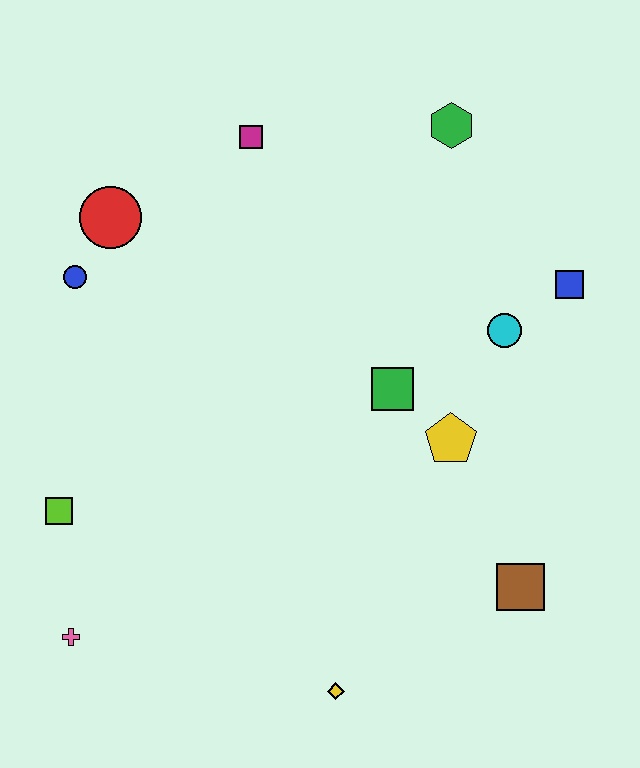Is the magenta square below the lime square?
No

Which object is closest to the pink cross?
The lime square is closest to the pink cross.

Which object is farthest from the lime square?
The blue square is farthest from the lime square.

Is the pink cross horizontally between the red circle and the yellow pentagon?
No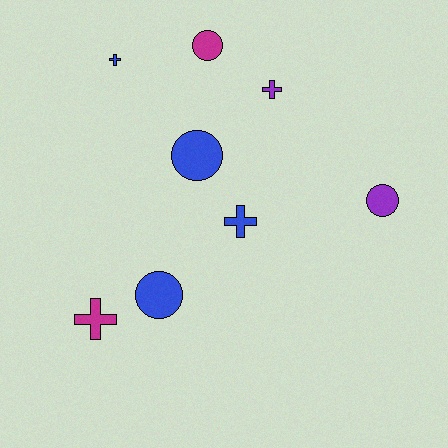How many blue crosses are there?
There are 2 blue crosses.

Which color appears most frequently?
Blue, with 4 objects.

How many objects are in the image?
There are 8 objects.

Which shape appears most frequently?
Cross, with 4 objects.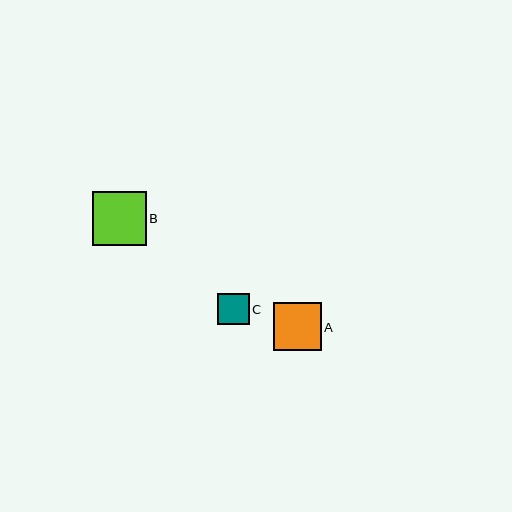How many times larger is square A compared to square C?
Square A is approximately 1.5 times the size of square C.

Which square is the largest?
Square B is the largest with a size of approximately 54 pixels.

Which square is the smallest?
Square C is the smallest with a size of approximately 32 pixels.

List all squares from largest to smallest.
From largest to smallest: B, A, C.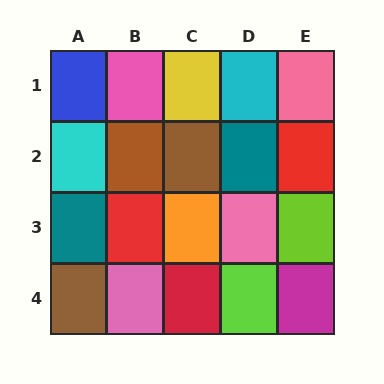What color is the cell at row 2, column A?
Cyan.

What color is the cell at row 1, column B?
Pink.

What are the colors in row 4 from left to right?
Brown, pink, red, lime, magenta.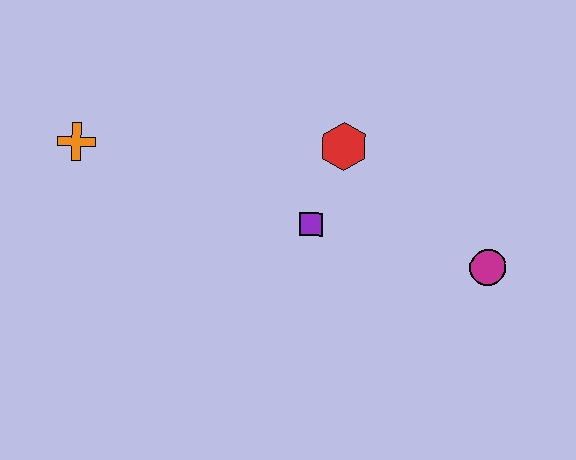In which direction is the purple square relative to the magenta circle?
The purple square is to the left of the magenta circle.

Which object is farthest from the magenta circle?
The orange cross is farthest from the magenta circle.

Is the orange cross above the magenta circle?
Yes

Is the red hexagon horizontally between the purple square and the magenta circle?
Yes